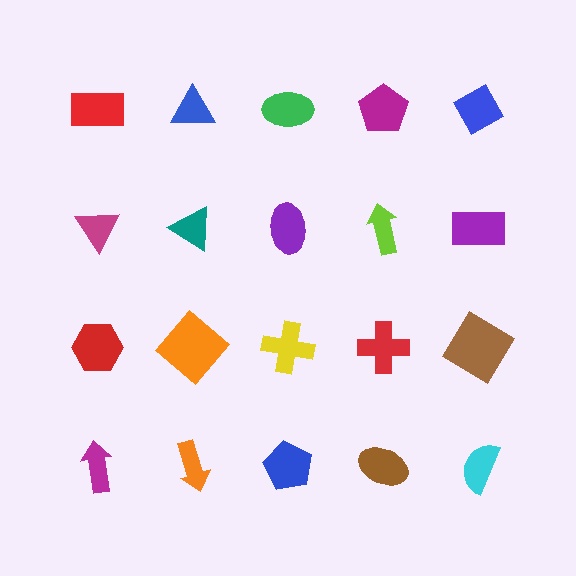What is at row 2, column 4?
A lime arrow.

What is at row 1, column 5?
A blue diamond.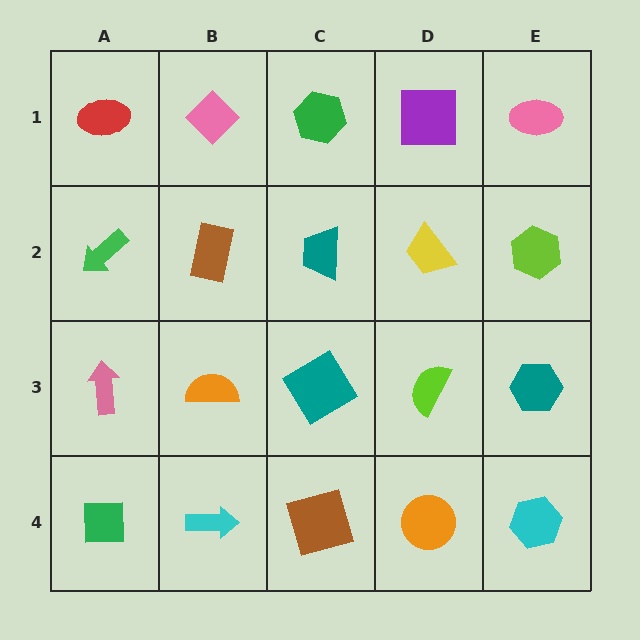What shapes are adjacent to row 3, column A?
A green arrow (row 2, column A), a green square (row 4, column A), an orange semicircle (row 3, column B).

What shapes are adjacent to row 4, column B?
An orange semicircle (row 3, column B), a green square (row 4, column A), a brown square (row 4, column C).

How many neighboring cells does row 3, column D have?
4.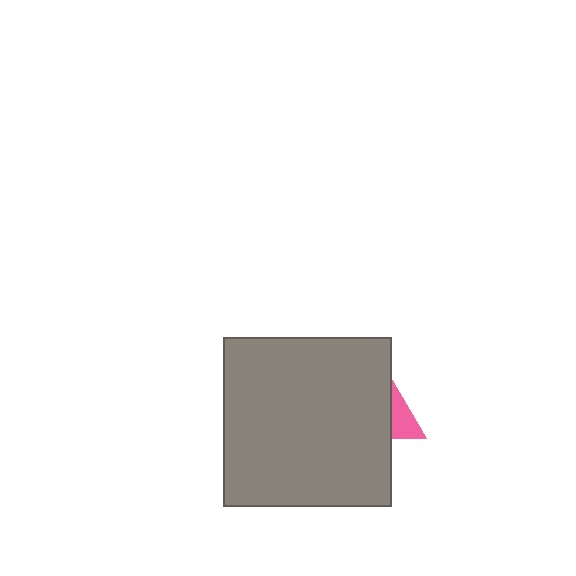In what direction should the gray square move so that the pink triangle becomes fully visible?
The gray square should move left. That is the shortest direction to clear the overlap and leave the pink triangle fully visible.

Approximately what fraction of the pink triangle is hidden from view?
Roughly 68% of the pink triangle is hidden behind the gray square.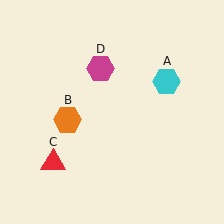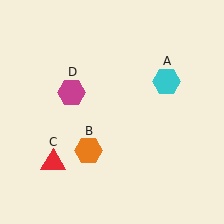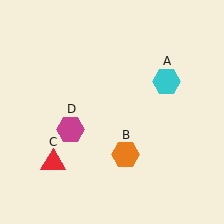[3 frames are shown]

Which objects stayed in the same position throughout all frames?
Cyan hexagon (object A) and red triangle (object C) remained stationary.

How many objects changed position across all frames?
2 objects changed position: orange hexagon (object B), magenta hexagon (object D).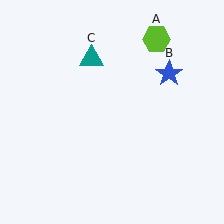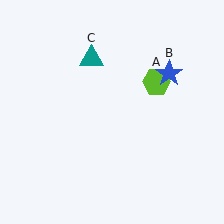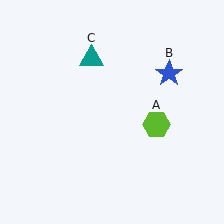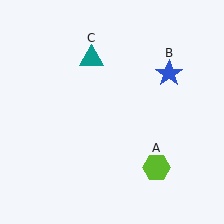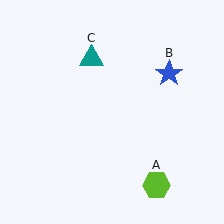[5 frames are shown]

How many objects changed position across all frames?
1 object changed position: lime hexagon (object A).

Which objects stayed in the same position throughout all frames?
Blue star (object B) and teal triangle (object C) remained stationary.